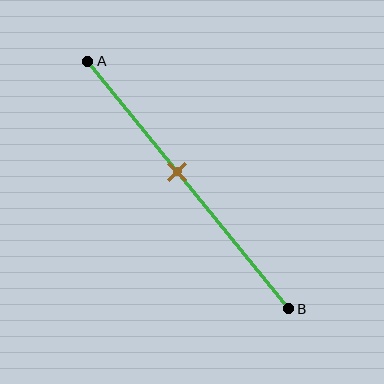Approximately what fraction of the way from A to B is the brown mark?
The brown mark is approximately 45% of the way from A to B.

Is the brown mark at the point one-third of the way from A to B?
No, the mark is at about 45% from A, not at the 33% one-third point.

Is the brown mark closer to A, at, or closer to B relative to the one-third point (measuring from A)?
The brown mark is closer to point B than the one-third point of segment AB.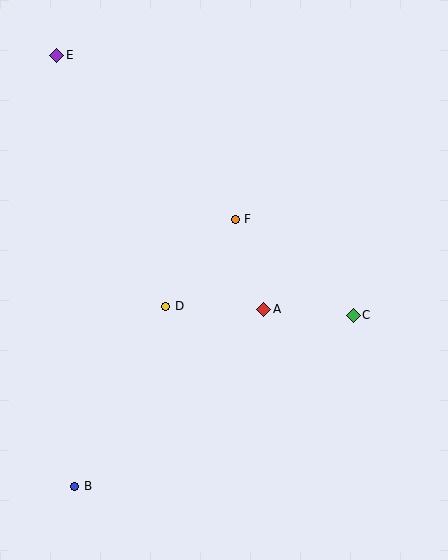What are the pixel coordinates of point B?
Point B is at (75, 486).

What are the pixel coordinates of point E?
Point E is at (57, 55).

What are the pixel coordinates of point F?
Point F is at (235, 219).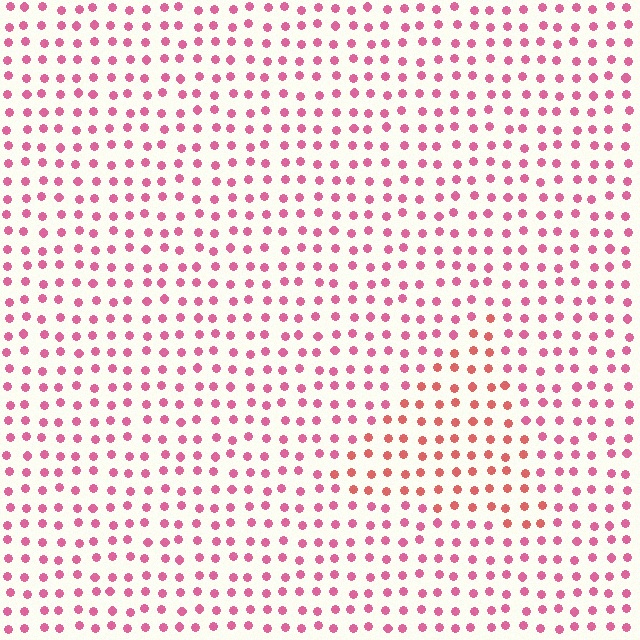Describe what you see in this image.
The image is filled with small pink elements in a uniform arrangement. A triangle-shaped region is visible where the elements are tinted to a slightly different hue, forming a subtle color boundary.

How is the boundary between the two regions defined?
The boundary is defined purely by a slight shift in hue (about 28 degrees). Spacing, size, and orientation are identical on both sides.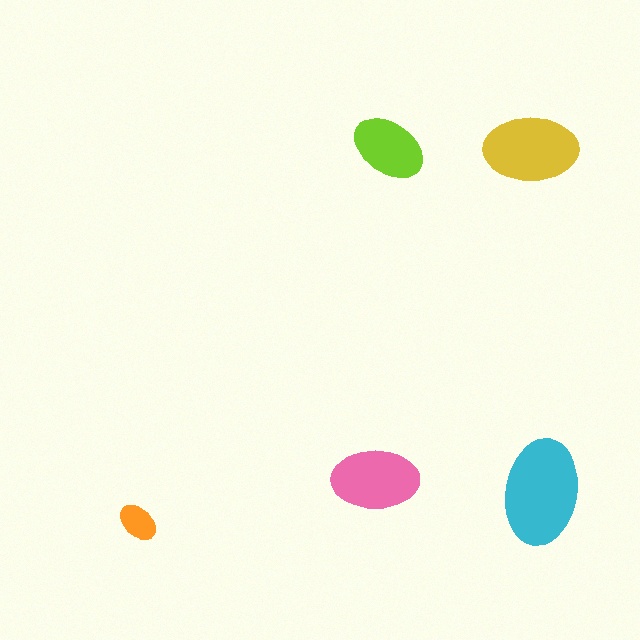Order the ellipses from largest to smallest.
the cyan one, the yellow one, the pink one, the lime one, the orange one.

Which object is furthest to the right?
The cyan ellipse is rightmost.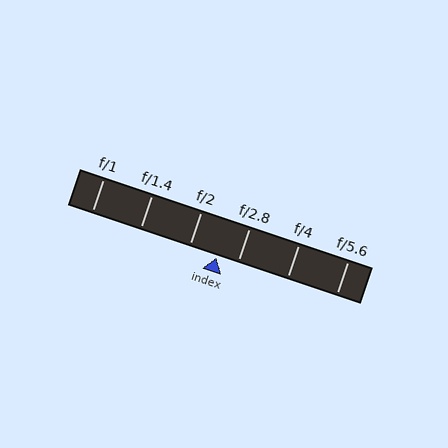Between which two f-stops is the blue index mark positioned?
The index mark is between f/2 and f/2.8.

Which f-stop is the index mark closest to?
The index mark is closest to f/2.8.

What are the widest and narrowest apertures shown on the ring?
The widest aperture shown is f/1 and the narrowest is f/5.6.